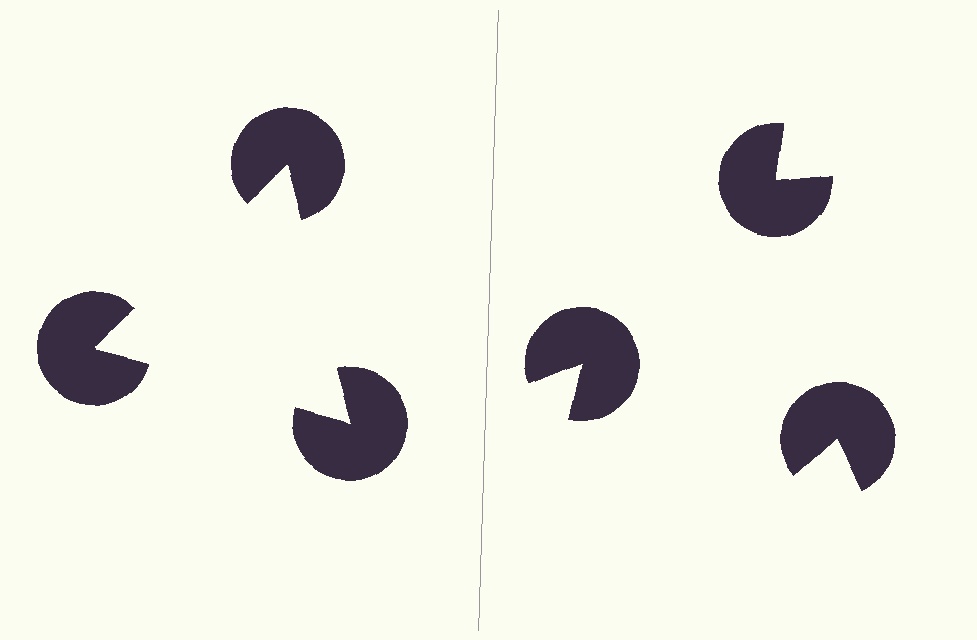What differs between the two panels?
The pac-man discs are positioned identically on both sides; only the wedge orientations differ. On the left they align to a triangle; on the right they are misaligned.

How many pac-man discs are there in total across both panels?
6 — 3 on each side.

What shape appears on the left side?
An illusory triangle.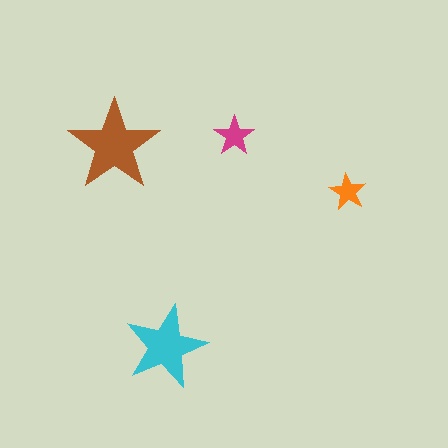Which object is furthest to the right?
The orange star is rightmost.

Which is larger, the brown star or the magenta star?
The brown one.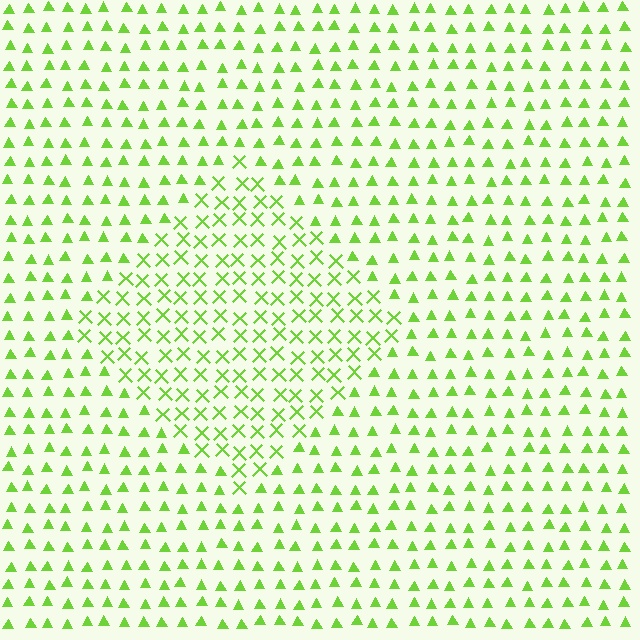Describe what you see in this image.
The image is filled with small lime elements arranged in a uniform grid. A diamond-shaped region contains X marks, while the surrounding area contains triangles. The boundary is defined purely by the change in element shape.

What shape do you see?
I see a diamond.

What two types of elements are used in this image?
The image uses X marks inside the diamond region and triangles outside it.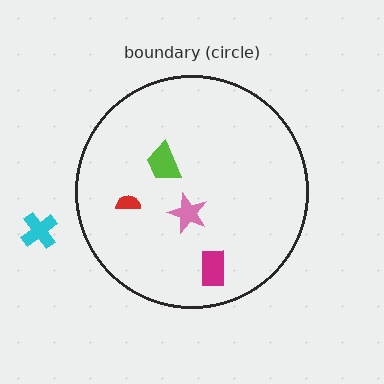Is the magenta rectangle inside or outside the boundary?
Inside.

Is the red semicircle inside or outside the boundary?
Inside.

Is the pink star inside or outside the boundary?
Inside.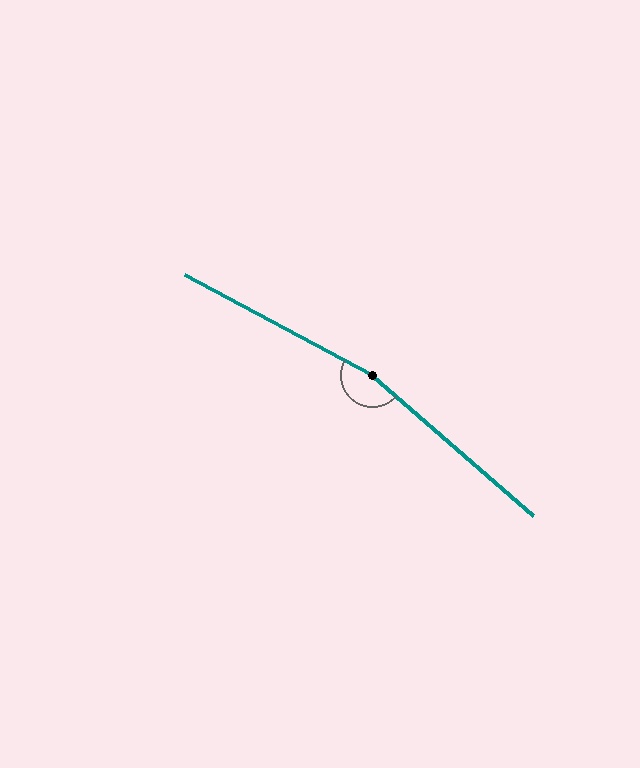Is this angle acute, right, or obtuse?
It is obtuse.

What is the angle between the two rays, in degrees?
Approximately 167 degrees.